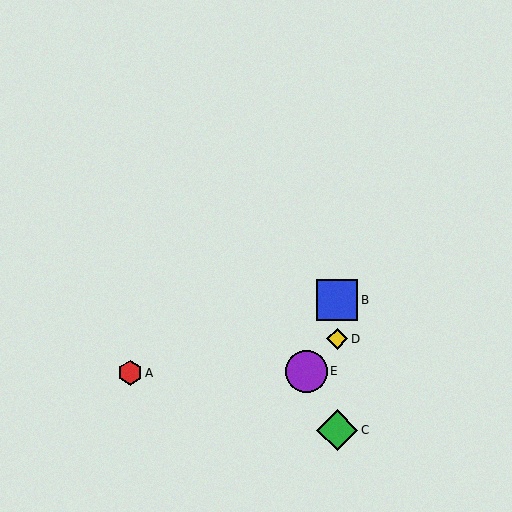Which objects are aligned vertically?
Objects B, C, D are aligned vertically.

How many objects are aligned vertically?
3 objects (B, C, D) are aligned vertically.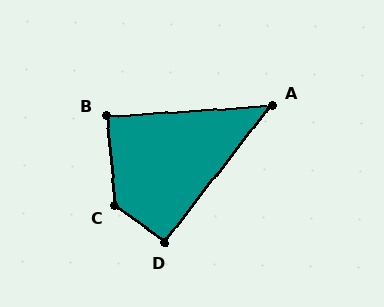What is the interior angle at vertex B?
Approximately 88 degrees (approximately right).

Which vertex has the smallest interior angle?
A, at approximately 48 degrees.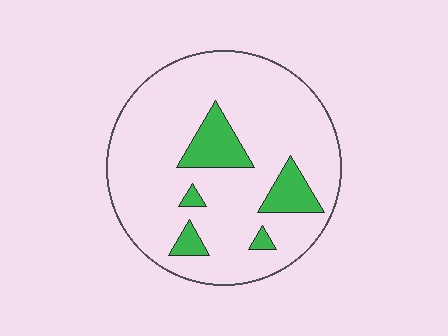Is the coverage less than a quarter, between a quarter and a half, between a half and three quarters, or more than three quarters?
Less than a quarter.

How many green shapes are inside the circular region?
5.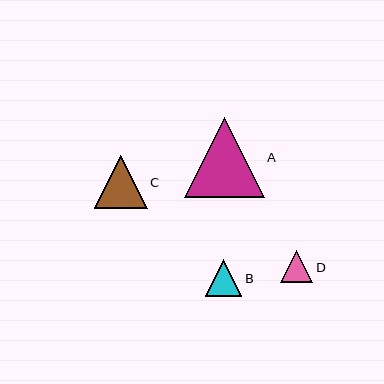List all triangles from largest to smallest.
From largest to smallest: A, C, B, D.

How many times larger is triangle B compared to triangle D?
Triangle B is approximately 1.1 times the size of triangle D.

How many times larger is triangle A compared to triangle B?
Triangle A is approximately 2.2 times the size of triangle B.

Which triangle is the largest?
Triangle A is the largest with a size of approximately 80 pixels.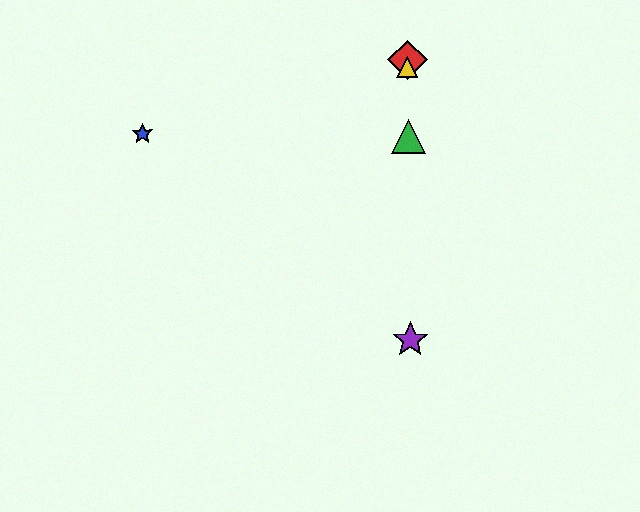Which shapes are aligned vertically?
The red diamond, the green triangle, the yellow triangle, the purple star are aligned vertically.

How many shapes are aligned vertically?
4 shapes (the red diamond, the green triangle, the yellow triangle, the purple star) are aligned vertically.